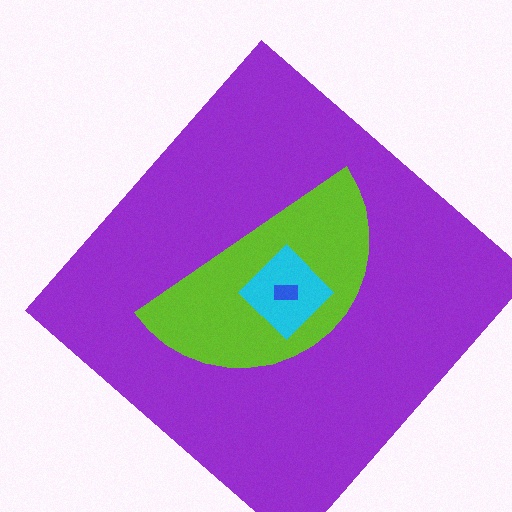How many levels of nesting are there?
4.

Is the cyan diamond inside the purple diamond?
Yes.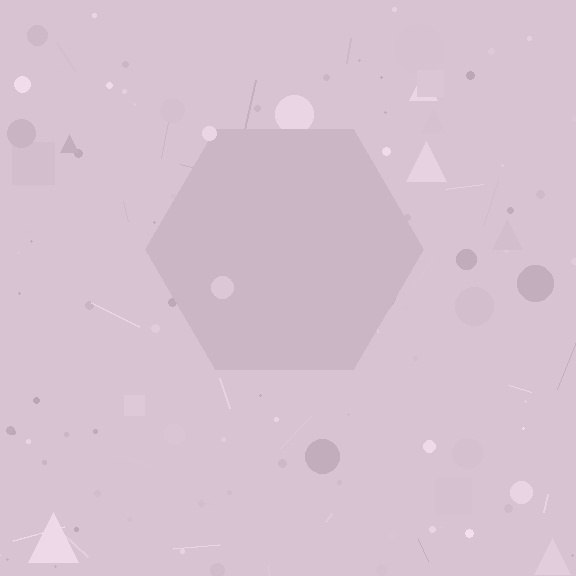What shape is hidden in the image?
A hexagon is hidden in the image.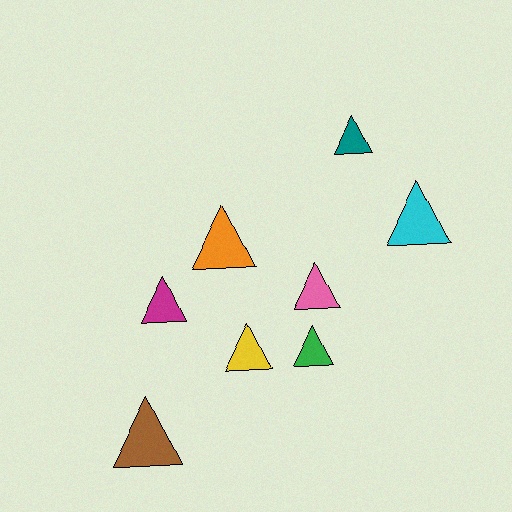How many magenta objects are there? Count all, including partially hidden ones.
There is 1 magenta object.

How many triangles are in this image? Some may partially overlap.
There are 8 triangles.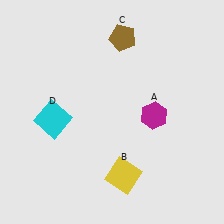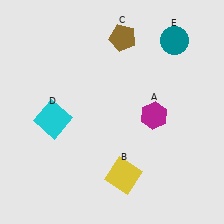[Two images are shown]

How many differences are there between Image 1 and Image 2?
There is 1 difference between the two images.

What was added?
A teal circle (E) was added in Image 2.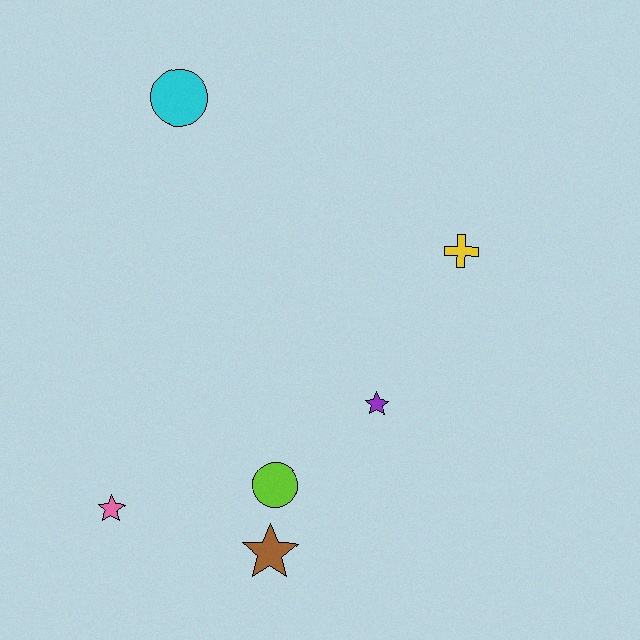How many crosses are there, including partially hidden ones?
There is 1 cross.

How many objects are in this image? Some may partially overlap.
There are 6 objects.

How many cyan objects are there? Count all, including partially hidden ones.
There is 1 cyan object.